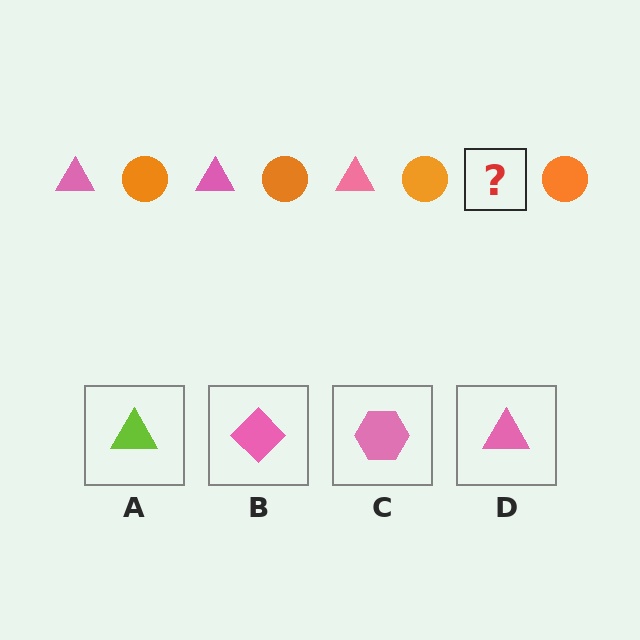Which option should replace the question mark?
Option D.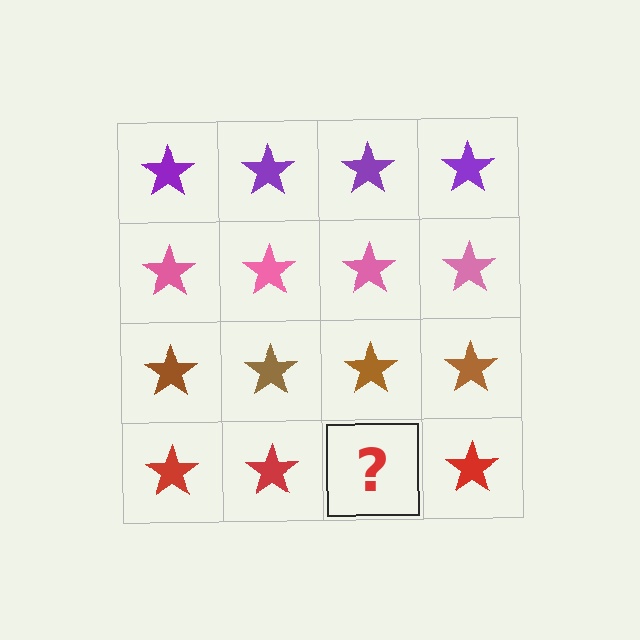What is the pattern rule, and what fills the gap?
The rule is that each row has a consistent color. The gap should be filled with a red star.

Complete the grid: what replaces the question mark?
The question mark should be replaced with a red star.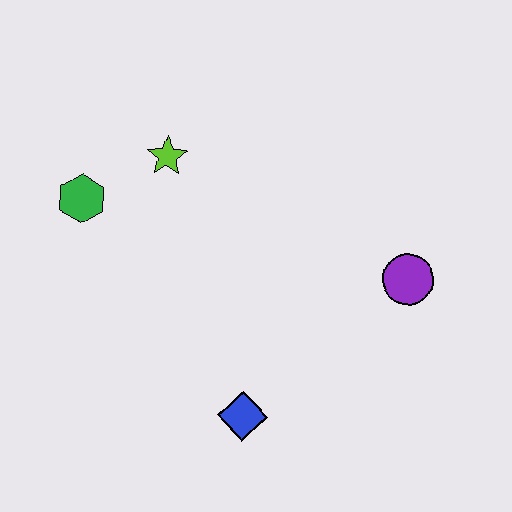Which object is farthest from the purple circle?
The green hexagon is farthest from the purple circle.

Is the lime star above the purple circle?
Yes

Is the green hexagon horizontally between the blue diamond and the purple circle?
No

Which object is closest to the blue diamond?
The purple circle is closest to the blue diamond.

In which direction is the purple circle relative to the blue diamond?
The purple circle is to the right of the blue diamond.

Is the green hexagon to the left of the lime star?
Yes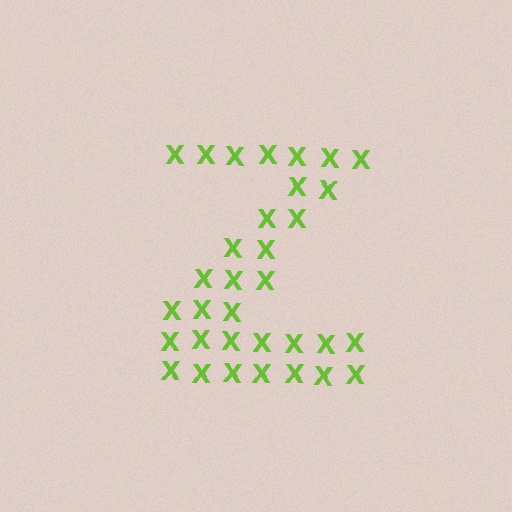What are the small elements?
The small elements are letter X's.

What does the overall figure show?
The overall figure shows the letter Z.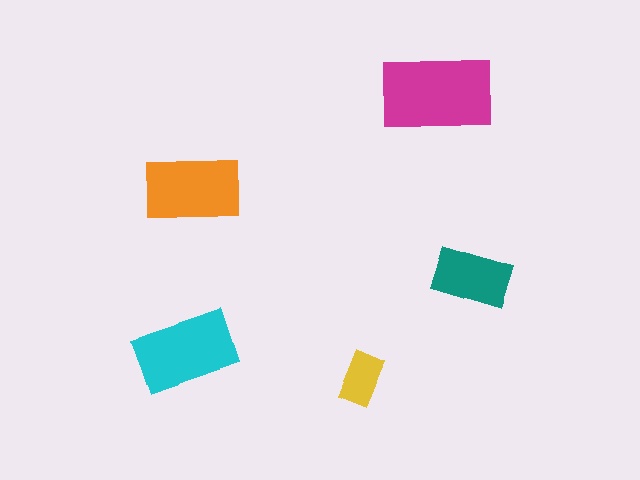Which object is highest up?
The magenta rectangle is topmost.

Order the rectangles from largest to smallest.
the magenta one, the cyan one, the orange one, the teal one, the yellow one.